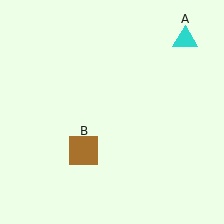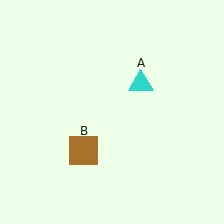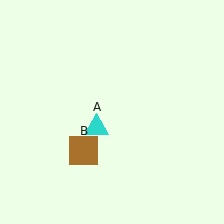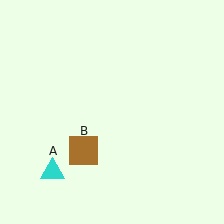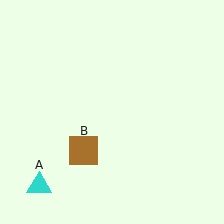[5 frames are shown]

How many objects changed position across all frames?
1 object changed position: cyan triangle (object A).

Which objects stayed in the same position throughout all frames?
Brown square (object B) remained stationary.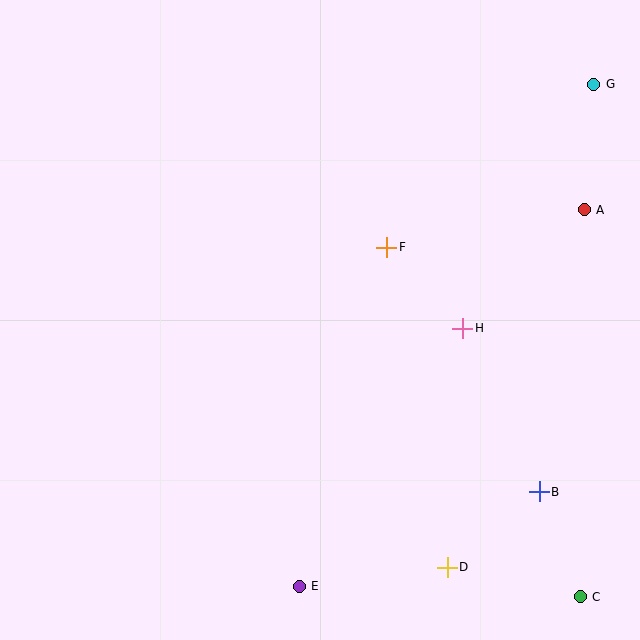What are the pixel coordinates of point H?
Point H is at (463, 328).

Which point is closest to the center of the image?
Point F at (387, 247) is closest to the center.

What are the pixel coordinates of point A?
Point A is at (584, 210).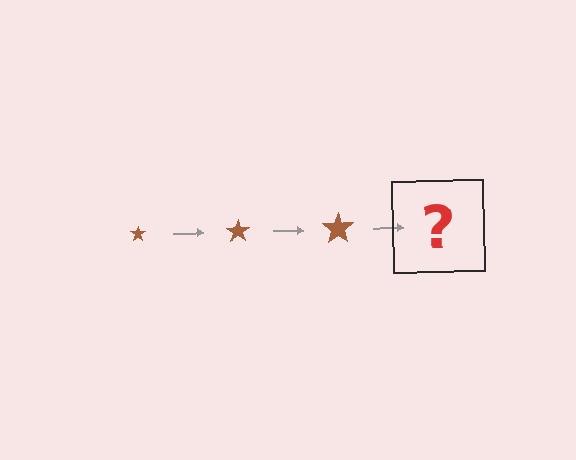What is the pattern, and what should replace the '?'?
The pattern is that the star gets progressively larger each step. The '?' should be a brown star, larger than the previous one.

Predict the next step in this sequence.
The next step is a brown star, larger than the previous one.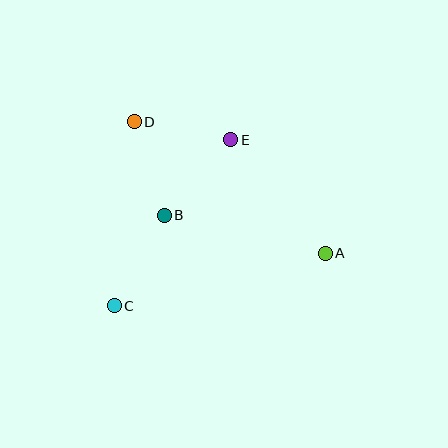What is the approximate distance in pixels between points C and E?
The distance between C and E is approximately 203 pixels.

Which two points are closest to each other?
Points D and E are closest to each other.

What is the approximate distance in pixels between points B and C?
The distance between B and C is approximately 103 pixels.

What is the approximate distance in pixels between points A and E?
The distance between A and E is approximately 148 pixels.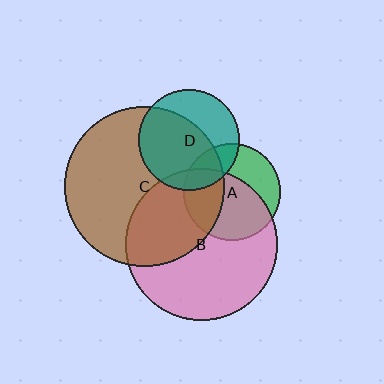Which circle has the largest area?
Circle C (brown).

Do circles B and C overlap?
Yes.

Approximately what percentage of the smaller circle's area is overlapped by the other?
Approximately 40%.